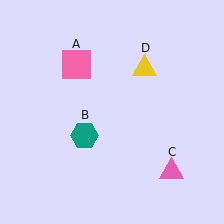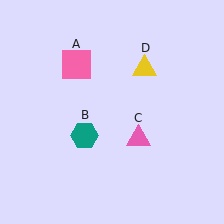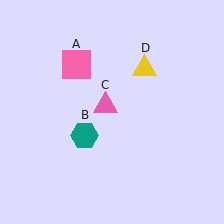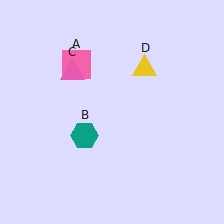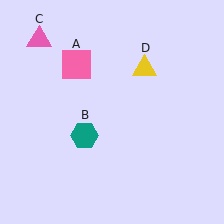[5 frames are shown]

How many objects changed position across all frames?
1 object changed position: pink triangle (object C).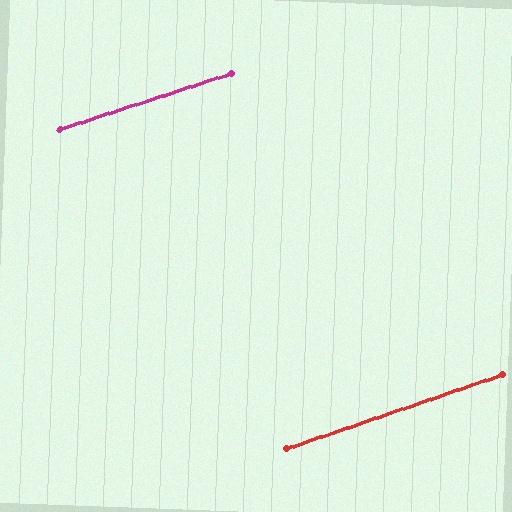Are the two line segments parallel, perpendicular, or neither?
Parallel — their directions differ by only 1.4°.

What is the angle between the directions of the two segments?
Approximately 1 degree.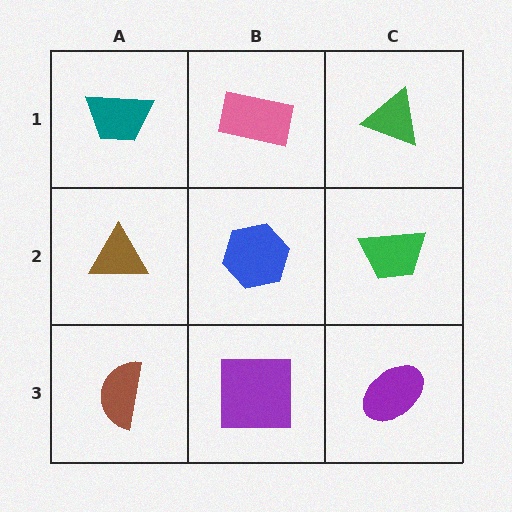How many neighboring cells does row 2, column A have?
3.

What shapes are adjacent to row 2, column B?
A pink rectangle (row 1, column B), a purple square (row 3, column B), a brown triangle (row 2, column A), a green trapezoid (row 2, column C).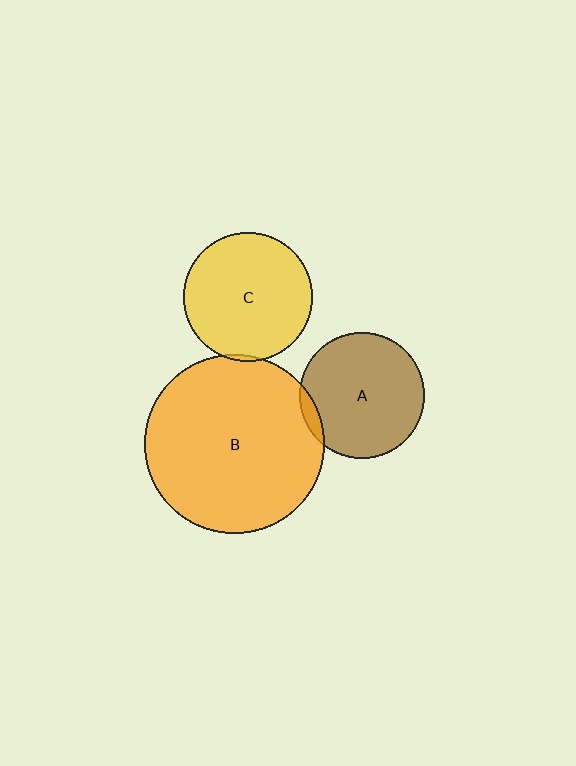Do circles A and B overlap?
Yes.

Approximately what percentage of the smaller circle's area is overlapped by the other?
Approximately 5%.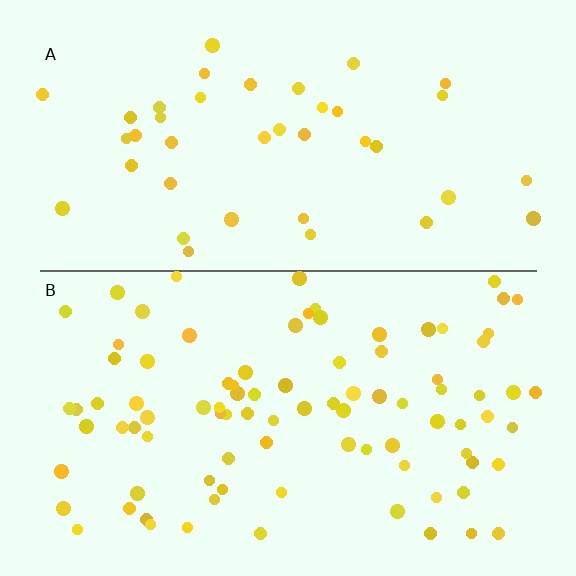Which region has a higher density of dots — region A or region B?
B (the bottom).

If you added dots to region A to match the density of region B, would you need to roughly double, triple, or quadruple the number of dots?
Approximately double.